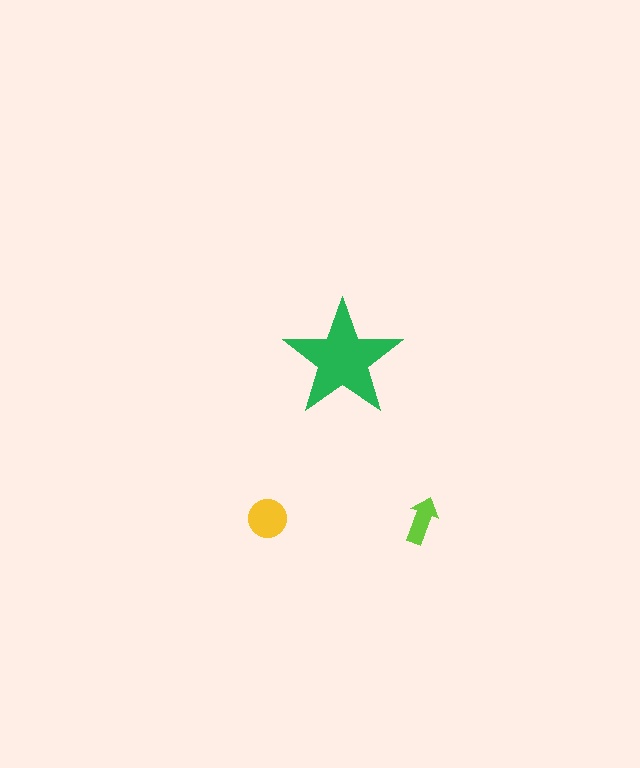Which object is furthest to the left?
The yellow circle is leftmost.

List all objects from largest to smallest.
The green star, the yellow circle, the lime arrow.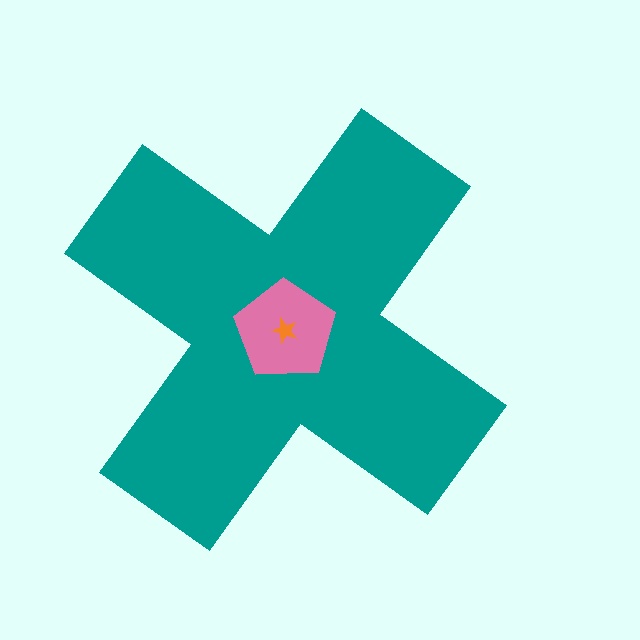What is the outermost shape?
The teal cross.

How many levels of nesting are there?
3.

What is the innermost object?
The orange star.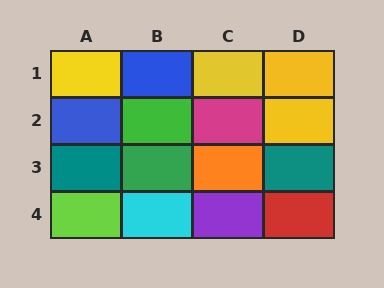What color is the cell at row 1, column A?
Yellow.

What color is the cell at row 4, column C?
Purple.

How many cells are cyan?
1 cell is cyan.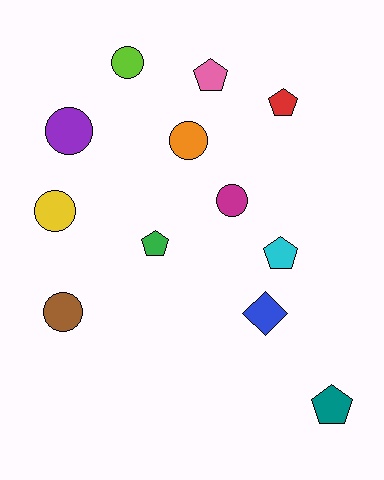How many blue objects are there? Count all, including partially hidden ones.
There is 1 blue object.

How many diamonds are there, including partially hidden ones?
There is 1 diamond.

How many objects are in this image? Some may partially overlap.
There are 12 objects.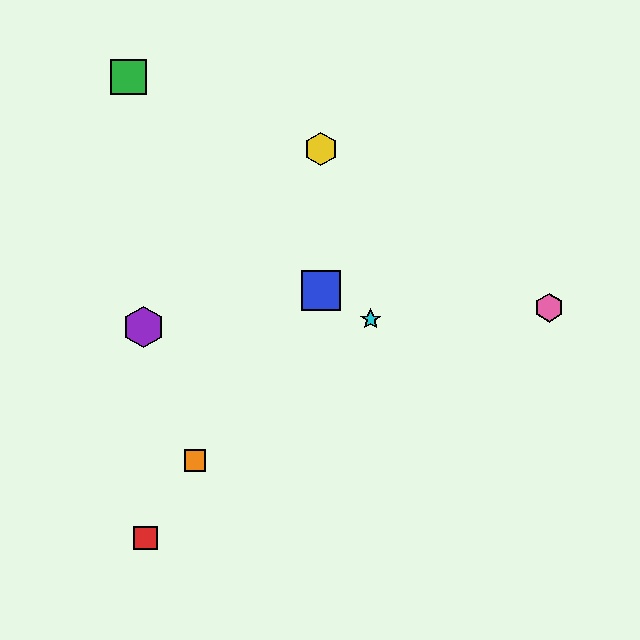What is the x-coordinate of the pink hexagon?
The pink hexagon is at x≈549.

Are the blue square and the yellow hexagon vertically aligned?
Yes, both are at x≈321.